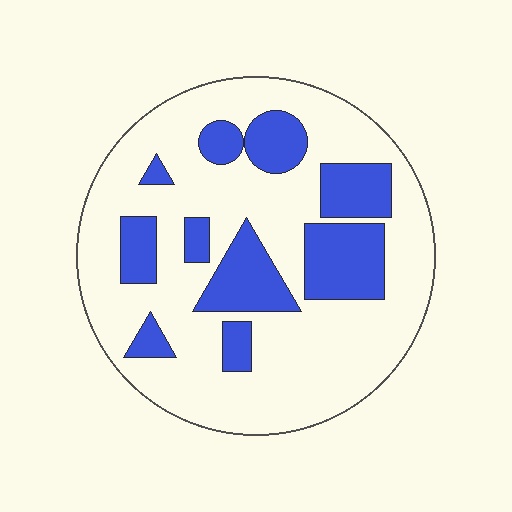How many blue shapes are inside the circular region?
10.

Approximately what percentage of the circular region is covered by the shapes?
Approximately 25%.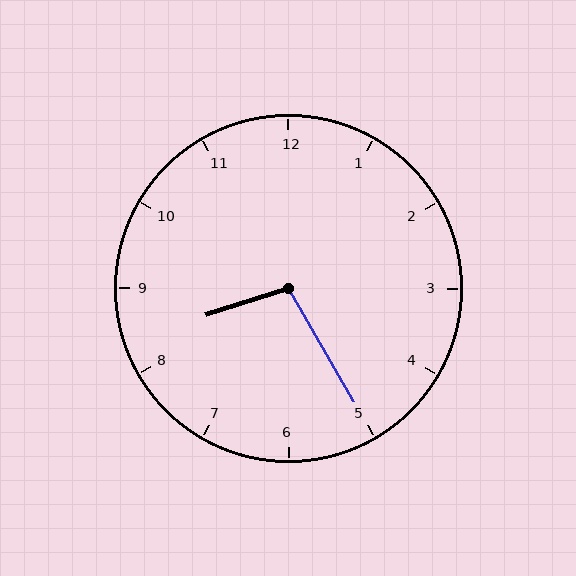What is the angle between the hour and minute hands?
Approximately 102 degrees.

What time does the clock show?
8:25.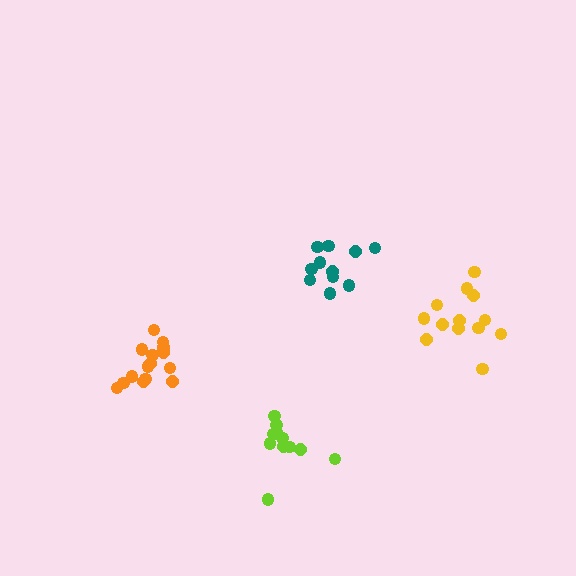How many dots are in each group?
Group 1: 11 dots, Group 2: 15 dots, Group 3: 11 dots, Group 4: 13 dots (50 total).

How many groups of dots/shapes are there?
There are 4 groups.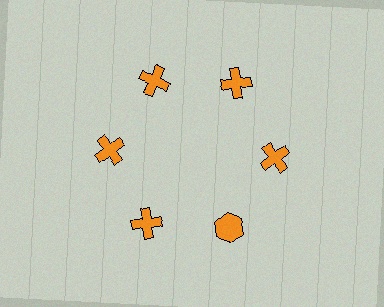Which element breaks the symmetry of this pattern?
The orange hexagon at roughly the 5 o'clock position breaks the symmetry. All other shapes are orange crosses.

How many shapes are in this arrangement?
There are 6 shapes arranged in a ring pattern.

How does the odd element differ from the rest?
It has a different shape: hexagon instead of cross.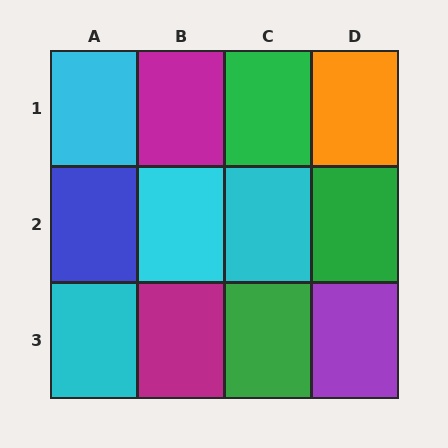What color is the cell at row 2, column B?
Cyan.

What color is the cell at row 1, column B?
Magenta.